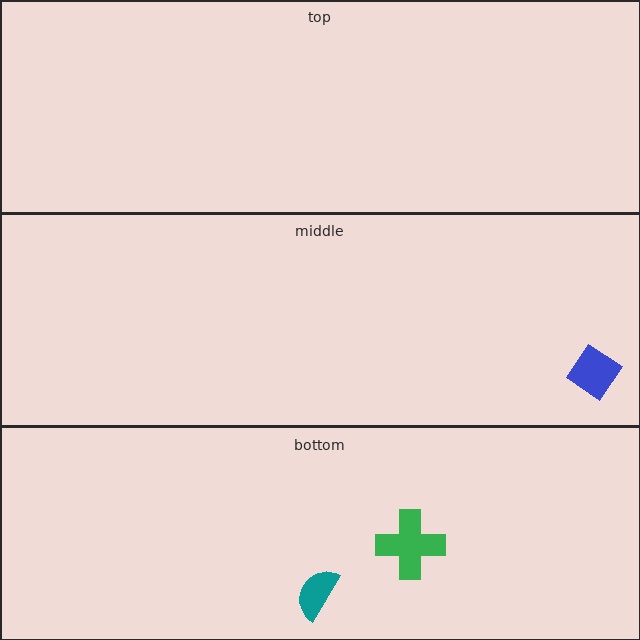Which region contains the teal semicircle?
The bottom region.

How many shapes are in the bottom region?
2.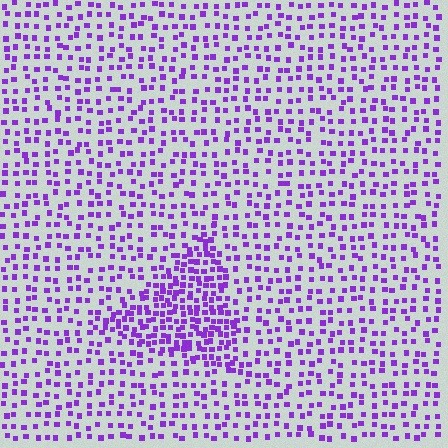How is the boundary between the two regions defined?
The boundary is defined by a change in element density (approximately 2.1x ratio). All elements are the same color, size, and shape.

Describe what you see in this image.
The image contains small purple elements arranged at two different densities. A triangle-shaped region is visible where the elements are more densely packed than the surrounding area.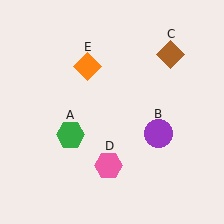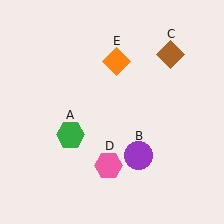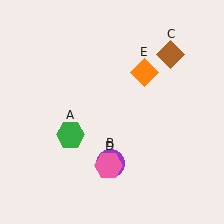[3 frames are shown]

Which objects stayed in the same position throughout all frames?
Green hexagon (object A) and brown diamond (object C) and pink hexagon (object D) remained stationary.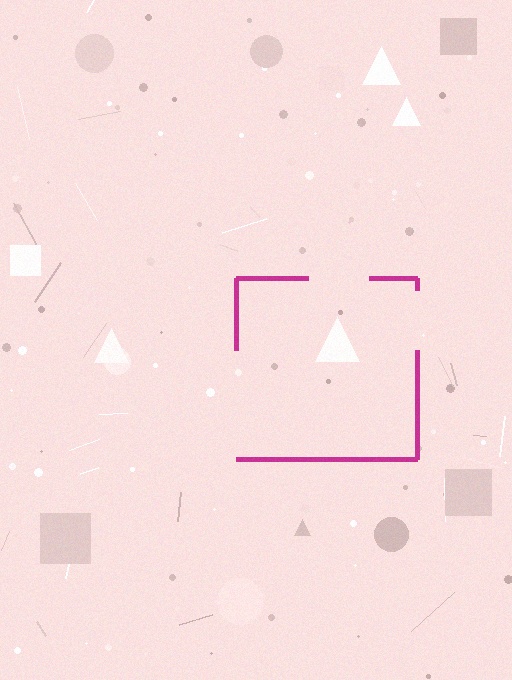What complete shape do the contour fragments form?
The contour fragments form a square.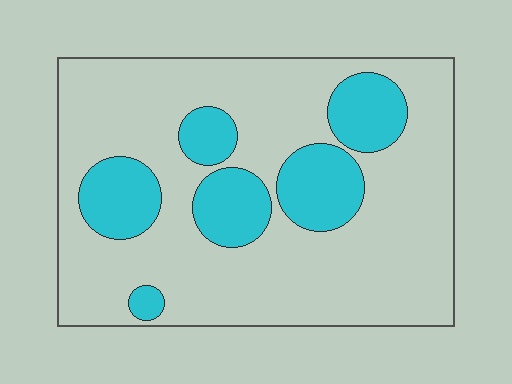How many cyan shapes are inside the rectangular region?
6.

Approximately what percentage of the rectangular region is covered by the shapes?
Approximately 25%.